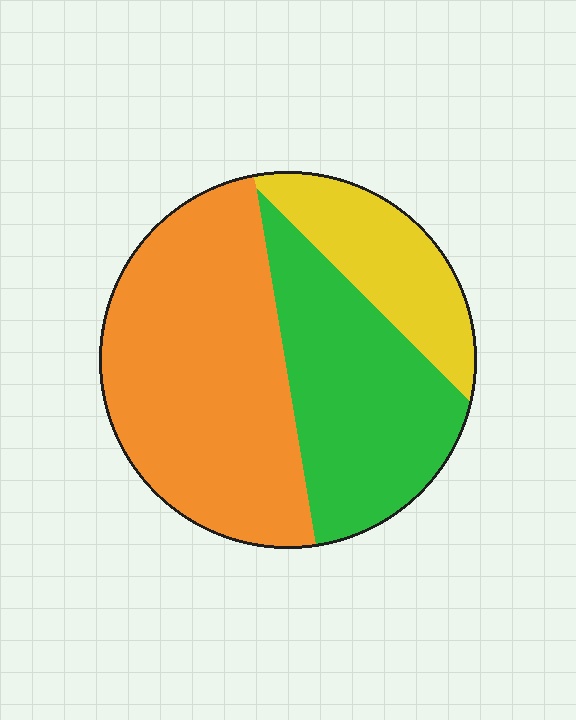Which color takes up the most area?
Orange, at roughly 50%.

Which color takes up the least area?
Yellow, at roughly 20%.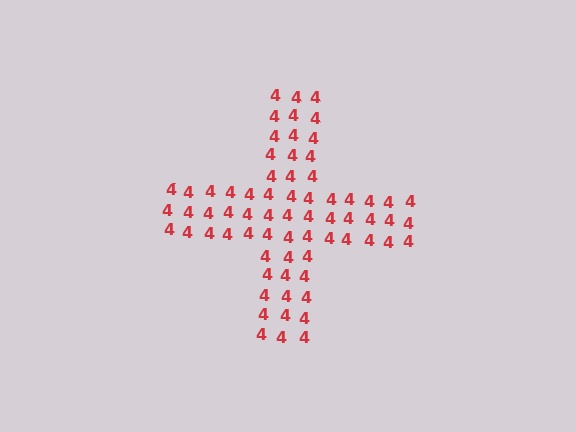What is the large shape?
The large shape is a cross.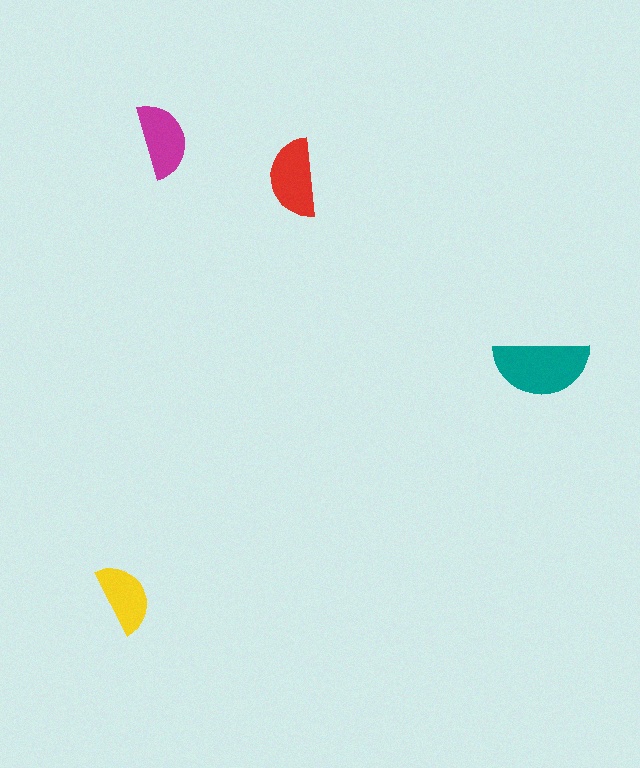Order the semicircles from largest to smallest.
the teal one, the red one, the magenta one, the yellow one.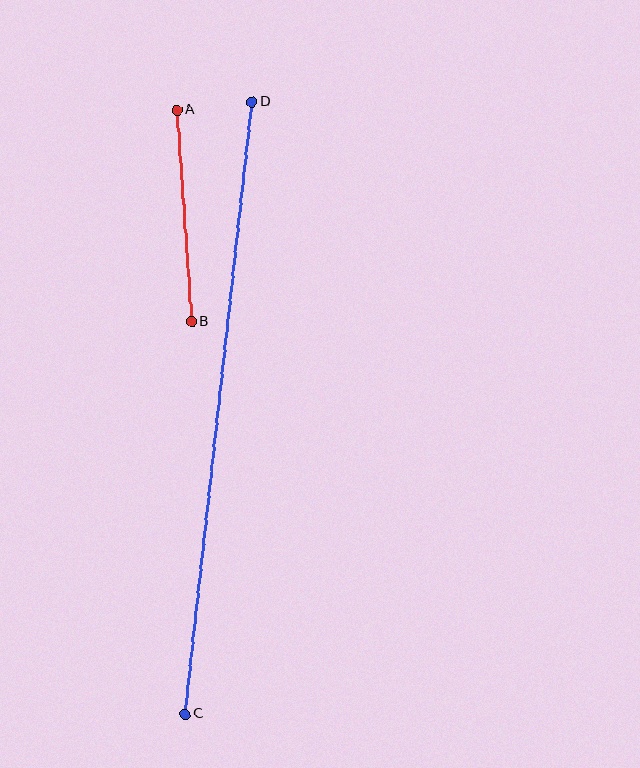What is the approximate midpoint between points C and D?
The midpoint is at approximately (219, 408) pixels.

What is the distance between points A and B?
The distance is approximately 212 pixels.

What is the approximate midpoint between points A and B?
The midpoint is at approximately (184, 216) pixels.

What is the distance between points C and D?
The distance is approximately 616 pixels.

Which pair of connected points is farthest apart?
Points C and D are farthest apart.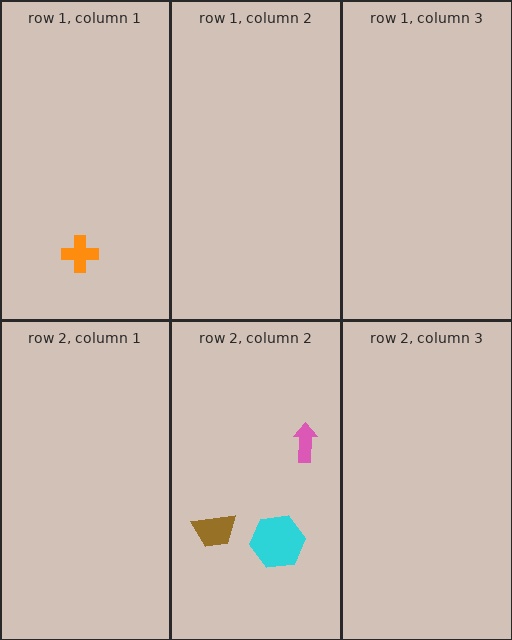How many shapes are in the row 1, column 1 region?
1.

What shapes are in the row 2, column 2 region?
The cyan hexagon, the pink arrow, the brown trapezoid.